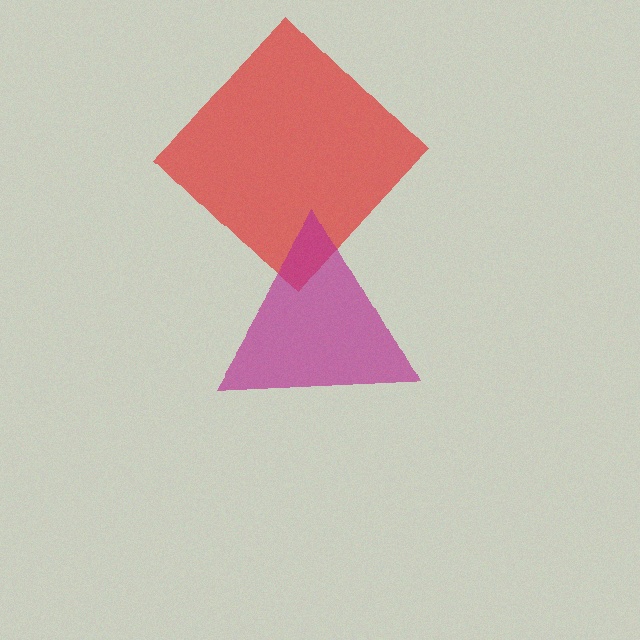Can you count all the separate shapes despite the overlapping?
Yes, there are 2 separate shapes.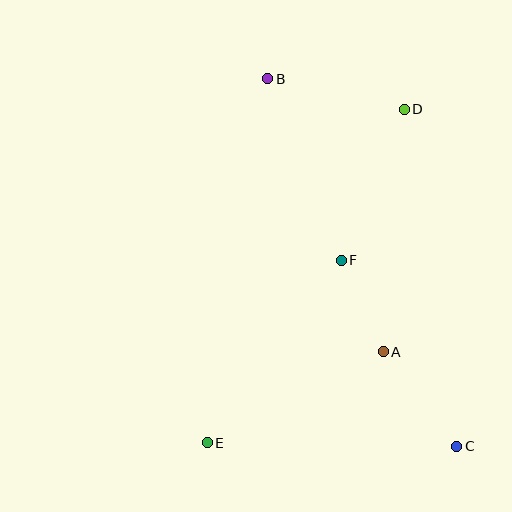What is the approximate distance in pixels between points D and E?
The distance between D and E is approximately 387 pixels.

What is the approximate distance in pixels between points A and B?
The distance between A and B is approximately 296 pixels.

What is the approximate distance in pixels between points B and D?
The distance between B and D is approximately 140 pixels.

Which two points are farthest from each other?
Points B and C are farthest from each other.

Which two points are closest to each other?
Points A and F are closest to each other.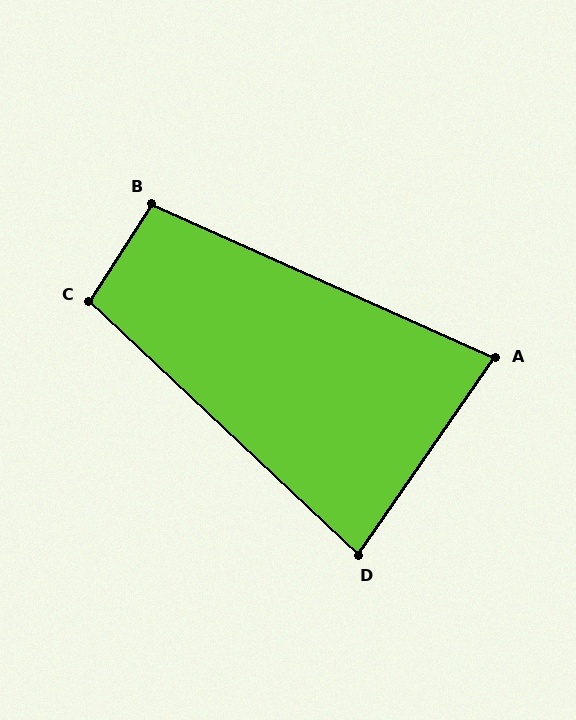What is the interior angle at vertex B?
Approximately 99 degrees (obtuse).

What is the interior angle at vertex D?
Approximately 81 degrees (acute).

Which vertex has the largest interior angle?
C, at approximately 101 degrees.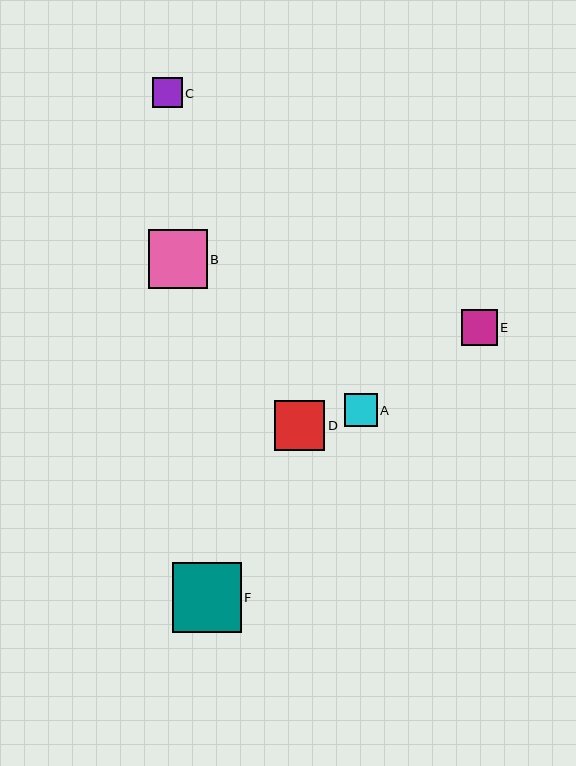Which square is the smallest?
Square C is the smallest with a size of approximately 29 pixels.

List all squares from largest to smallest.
From largest to smallest: F, B, D, E, A, C.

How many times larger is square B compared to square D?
Square B is approximately 1.2 times the size of square D.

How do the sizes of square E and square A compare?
Square E and square A are approximately the same size.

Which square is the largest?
Square F is the largest with a size of approximately 69 pixels.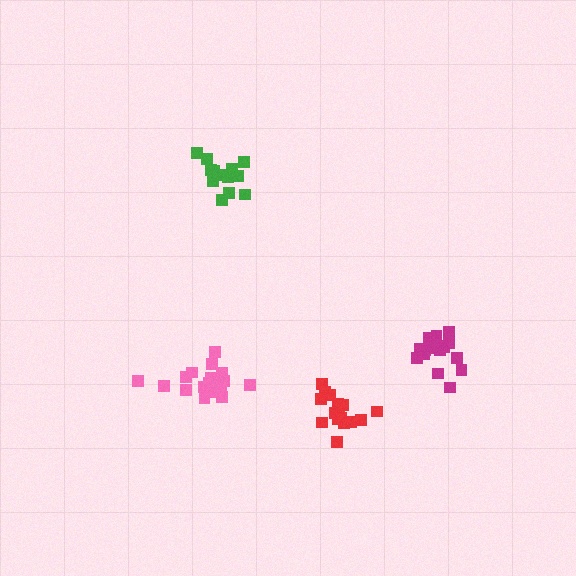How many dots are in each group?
Group 1: 13 dots, Group 2: 16 dots, Group 3: 17 dots, Group 4: 19 dots (65 total).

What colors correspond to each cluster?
The clusters are colored: green, red, magenta, pink.